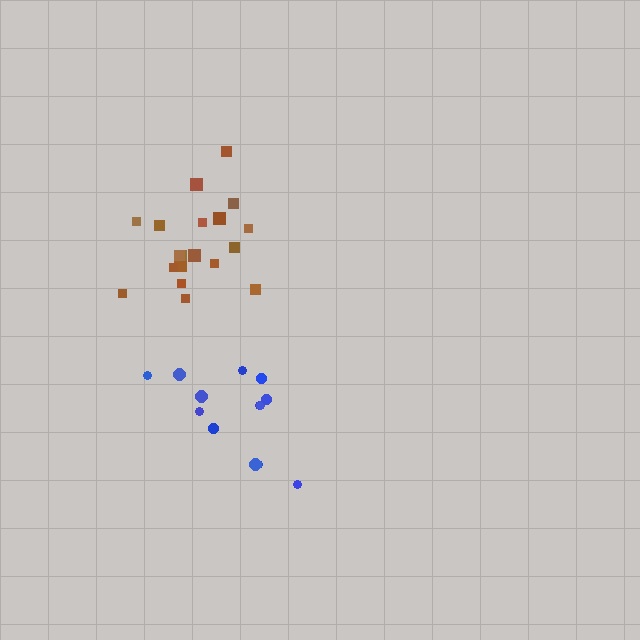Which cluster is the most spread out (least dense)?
Blue.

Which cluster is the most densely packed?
Brown.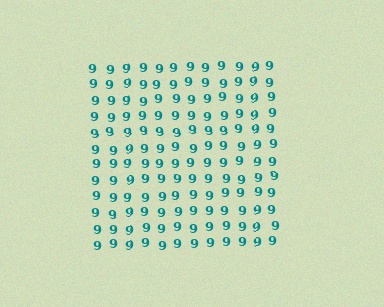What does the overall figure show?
The overall figure shows a square.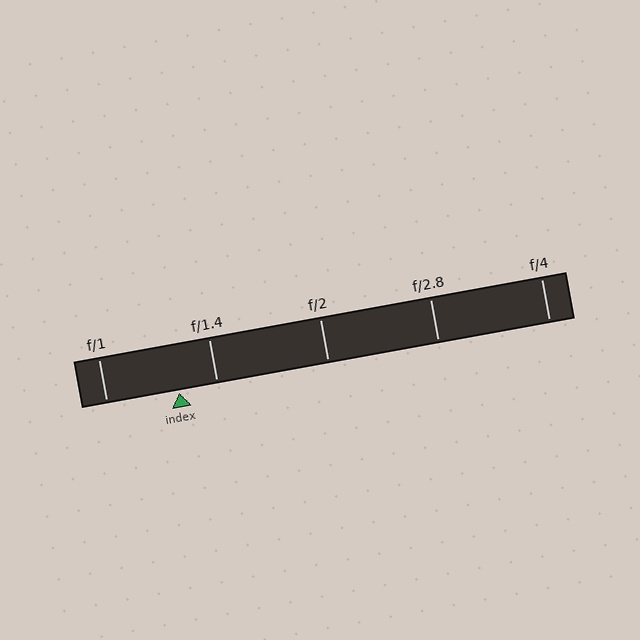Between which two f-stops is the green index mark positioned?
The index mark is between f/1 and f/1.4.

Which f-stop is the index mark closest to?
The index mark is closest to f/1.4.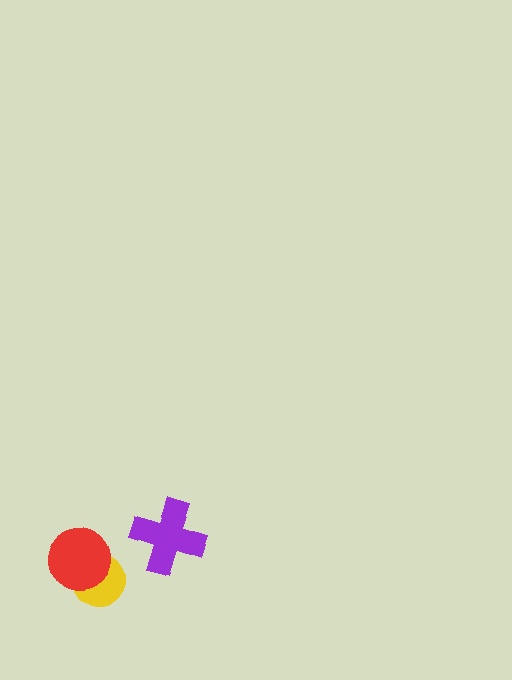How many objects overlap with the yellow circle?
1 object overlaps with the yellow circle.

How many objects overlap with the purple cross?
0 objects overlap with the purple cross.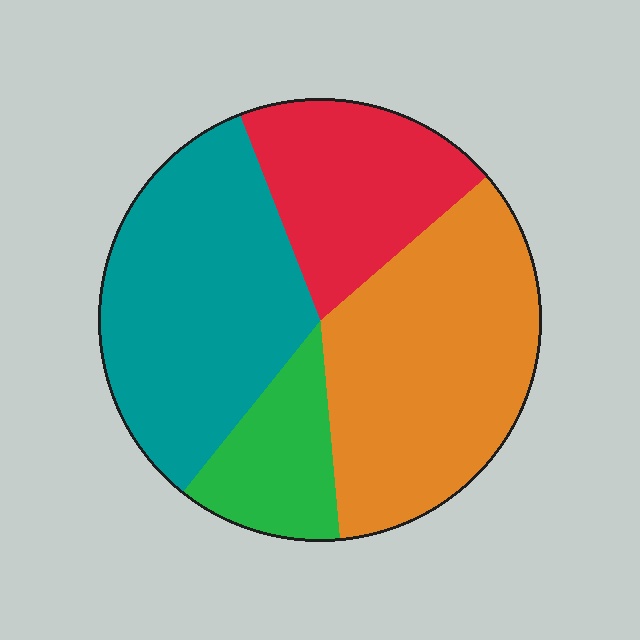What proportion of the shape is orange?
Orange takes up between a third and a half of the shape.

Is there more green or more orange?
Orange.